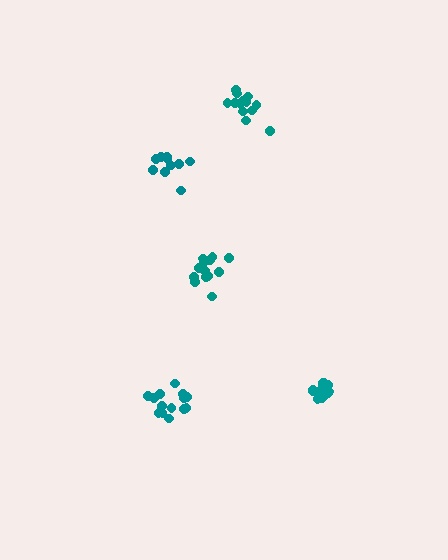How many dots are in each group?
Group 1: 14 dots, Group 2: 10 dots, Group 3: 13 dots, Group 4: 13 dots, Group 5: 13 dots (63 total).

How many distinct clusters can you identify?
There are 5 distinct clusters.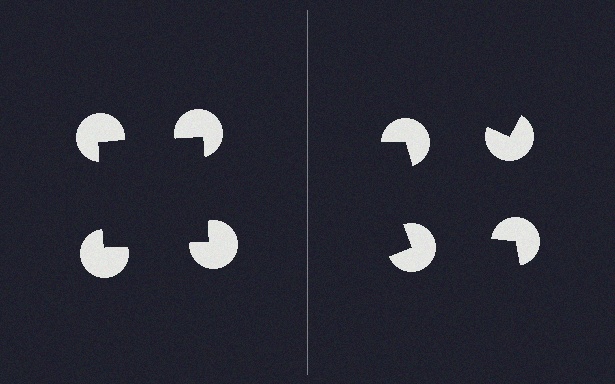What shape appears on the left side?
An illusory square.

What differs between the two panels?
The pac-man discs are positioned identically on both sides; only the wedge orientations differ. On the left they align to a square; on the right they are misaligned.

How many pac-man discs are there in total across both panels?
8 — 4 on each side.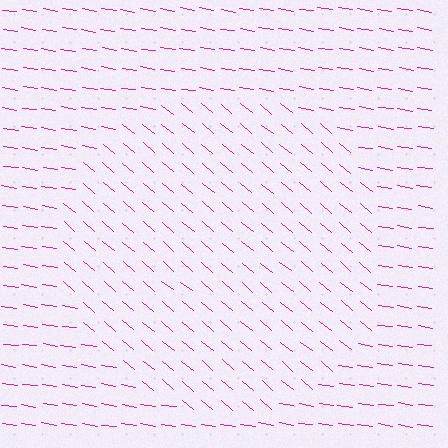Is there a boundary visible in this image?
Yes, there is a texture boundary formed by a change in line orientation.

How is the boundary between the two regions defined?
The boundary is defined purely by a change in line orientation (approximately 31 degrees difference). All lines are the same color and thickness.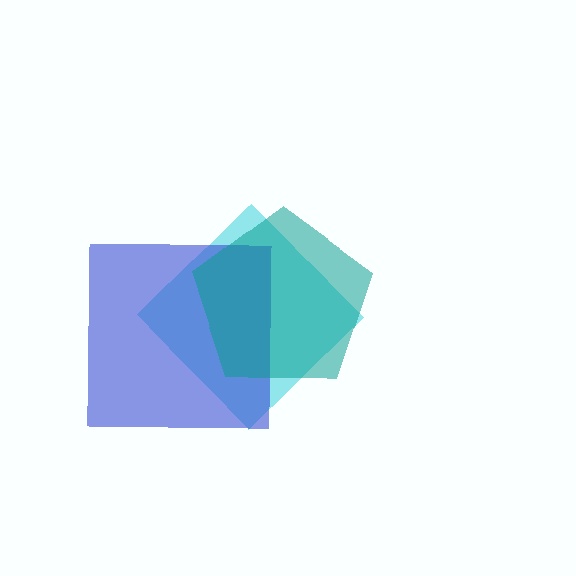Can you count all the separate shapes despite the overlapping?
Yes, there are 3 separate shapes.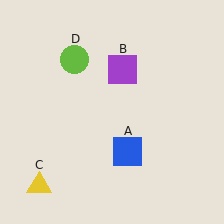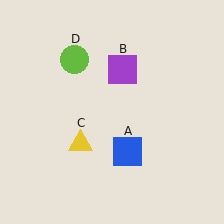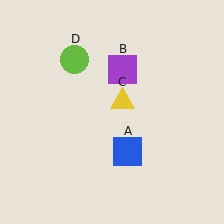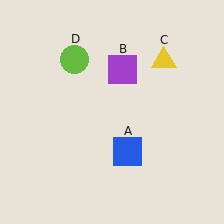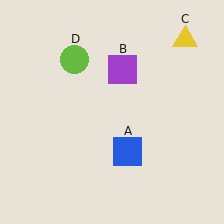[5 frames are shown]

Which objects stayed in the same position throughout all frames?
Blue square (object A) and purple square (object B) and lime circle (object D) remained stationary.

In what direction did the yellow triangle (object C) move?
The yellow triangle (object C) moved up and to the right.